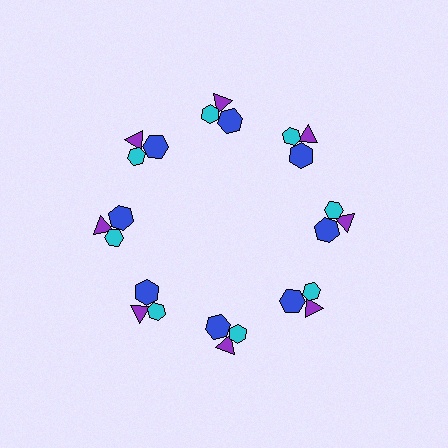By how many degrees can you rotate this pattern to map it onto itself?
The pattern maps onto itself every 45 degrees of rotation.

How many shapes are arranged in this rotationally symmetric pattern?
There are 24 shapes, arranged in 8 groups of 3.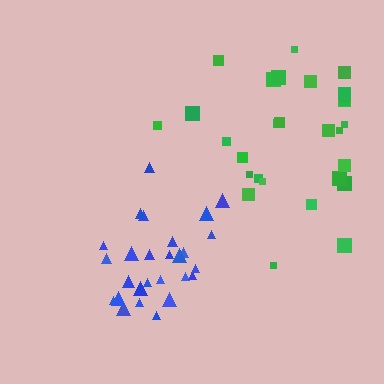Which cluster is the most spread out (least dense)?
Green.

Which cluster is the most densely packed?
Blue.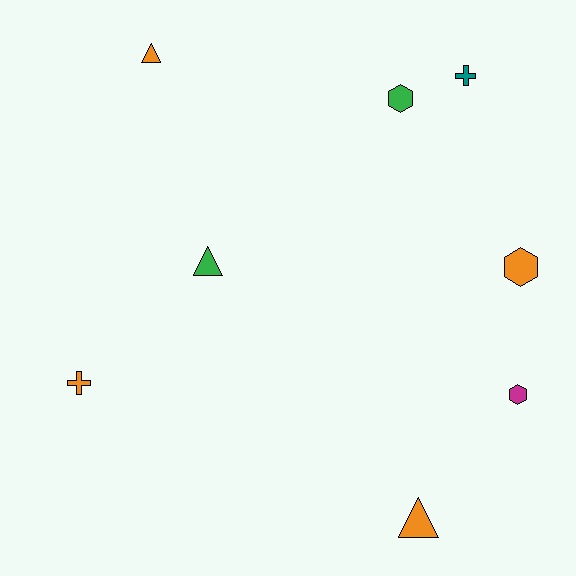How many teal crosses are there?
There is 1 teal cross.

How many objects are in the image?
There are 8 objects.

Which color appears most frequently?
Orange, with 4 objects.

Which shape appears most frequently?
Triangle, with 3 objects.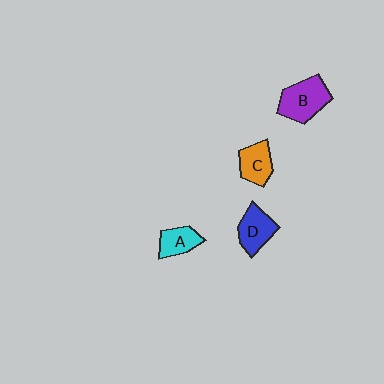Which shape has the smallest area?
Shape A (cyan).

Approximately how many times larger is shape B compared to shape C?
Approximately 1.4 times.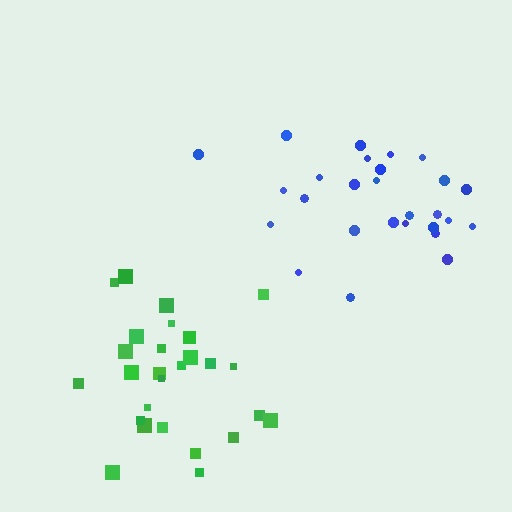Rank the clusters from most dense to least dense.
green, blue.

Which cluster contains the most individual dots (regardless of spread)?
Blue (27).